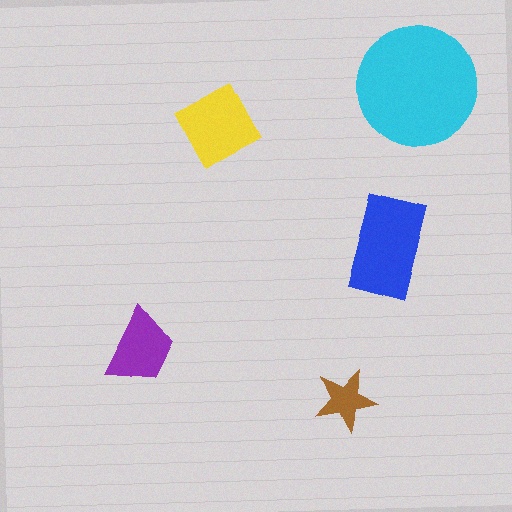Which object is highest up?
The cyan circle is topmost.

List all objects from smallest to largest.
The brown star, the purple trapezoid, the yellow diamond, the blue rectangle, the cyan circle.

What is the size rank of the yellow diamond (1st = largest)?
3rd.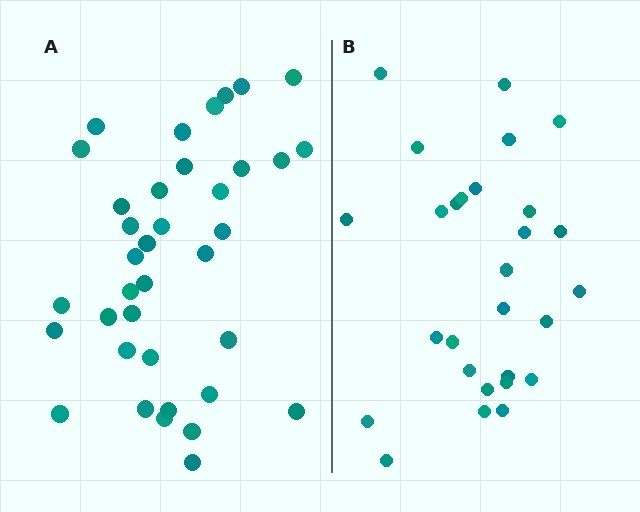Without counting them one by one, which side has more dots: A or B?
Region A (the left region) has more dots.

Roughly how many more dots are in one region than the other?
Region A has roughly 8 or so more dots than region B.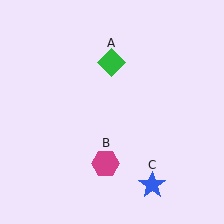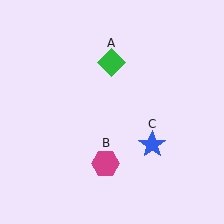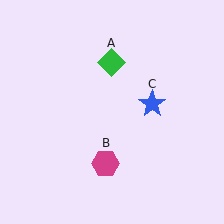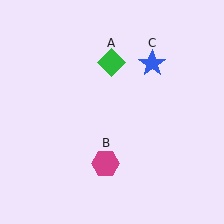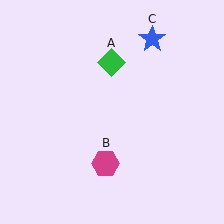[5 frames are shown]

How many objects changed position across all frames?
1 object changed position: blue star (object C).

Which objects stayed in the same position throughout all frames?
Green diamond (object A) and magenta hexagon (object B) remained stationary.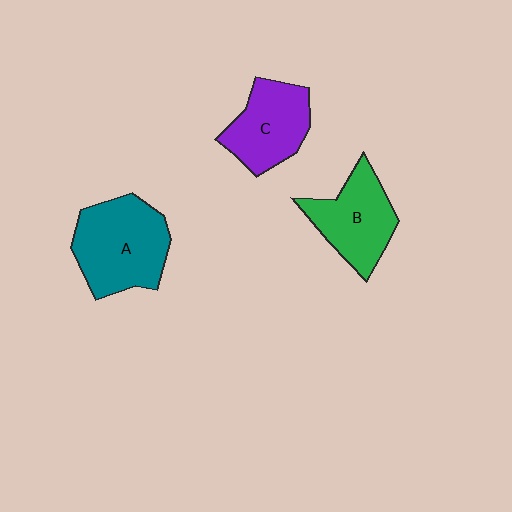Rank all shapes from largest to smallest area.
From largest to smallest: A (teal), B (green), C (purple).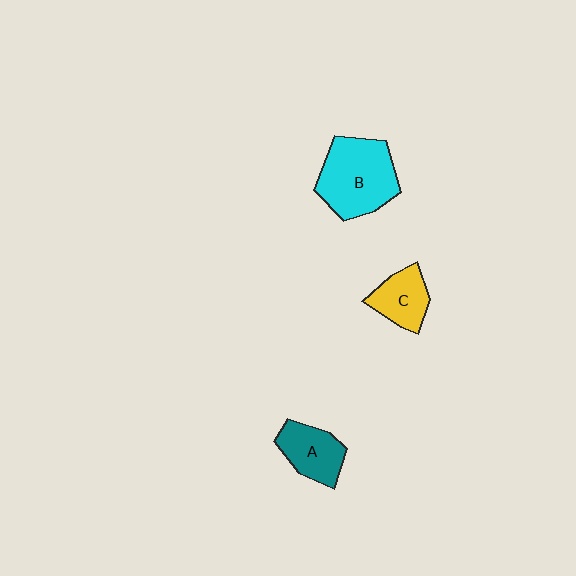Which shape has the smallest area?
Shape C (yellow).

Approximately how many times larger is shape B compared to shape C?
Approximately 1.9 times.